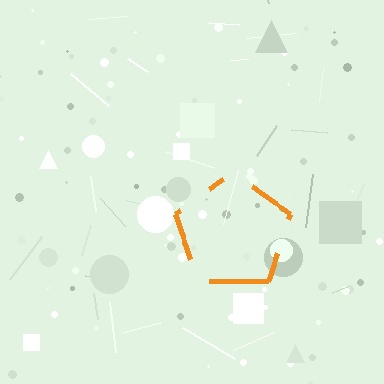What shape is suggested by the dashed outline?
The dashed outline suggests a pentagon.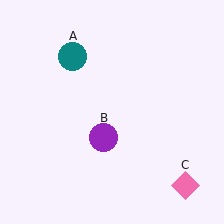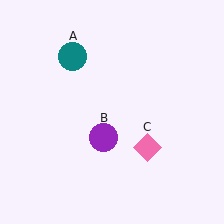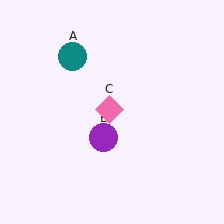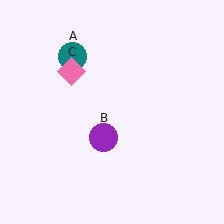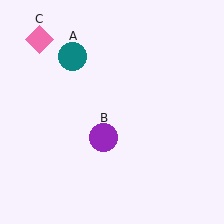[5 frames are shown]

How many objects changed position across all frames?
1 object changed position: pink diamond (object C).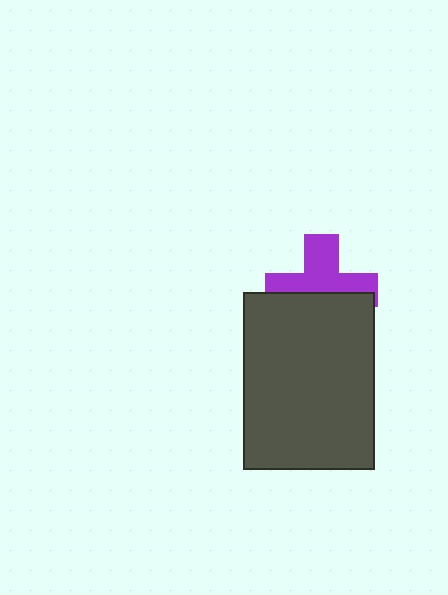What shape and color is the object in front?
The object in front is a dark gray rectangle.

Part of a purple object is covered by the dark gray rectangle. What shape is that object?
It is a cross.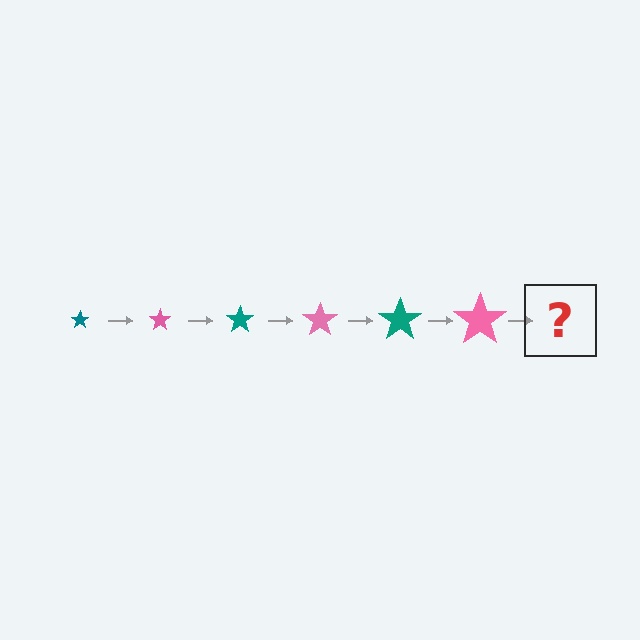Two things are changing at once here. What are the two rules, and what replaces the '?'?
The two rules are that the star grows larger each step and the color cycles through teal and pink. The '?' should be a teal star, larger than the previous one.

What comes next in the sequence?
The next element should be a teal star, larger than the previous one.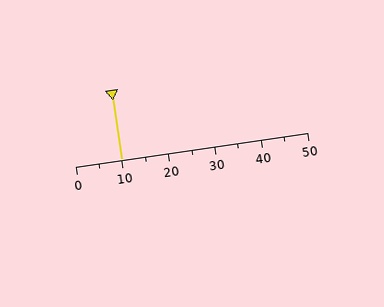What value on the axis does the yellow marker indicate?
The marker indicates approximately 10.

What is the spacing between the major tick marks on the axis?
The major ticks are spaced 10 apart.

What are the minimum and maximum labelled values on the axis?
The axis runs from 0 to 50.